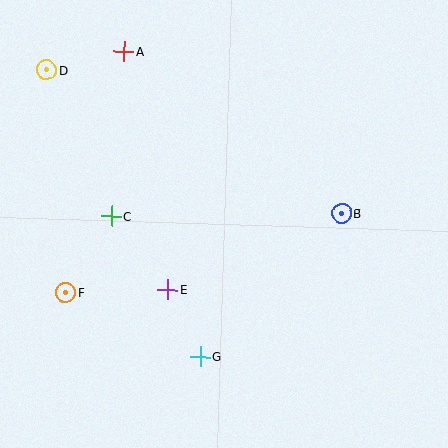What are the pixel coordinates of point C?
Point C is at (111, 216).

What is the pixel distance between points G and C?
The distance between G and C is 166 pixels.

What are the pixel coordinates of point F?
Point F is at (66, 292).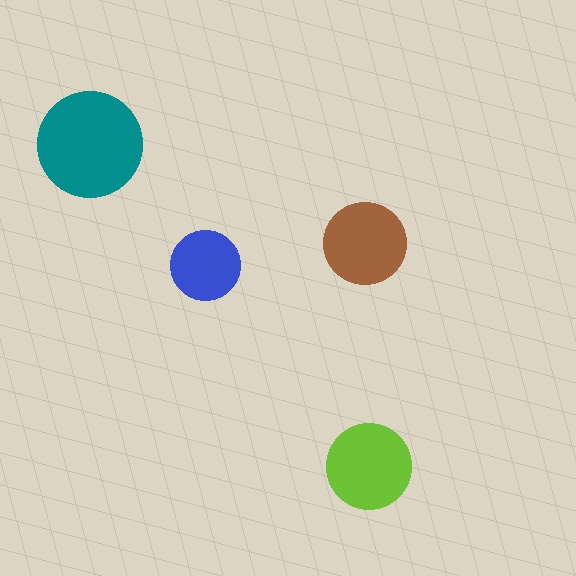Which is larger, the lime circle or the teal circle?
The teal one.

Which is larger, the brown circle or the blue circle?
The brown one.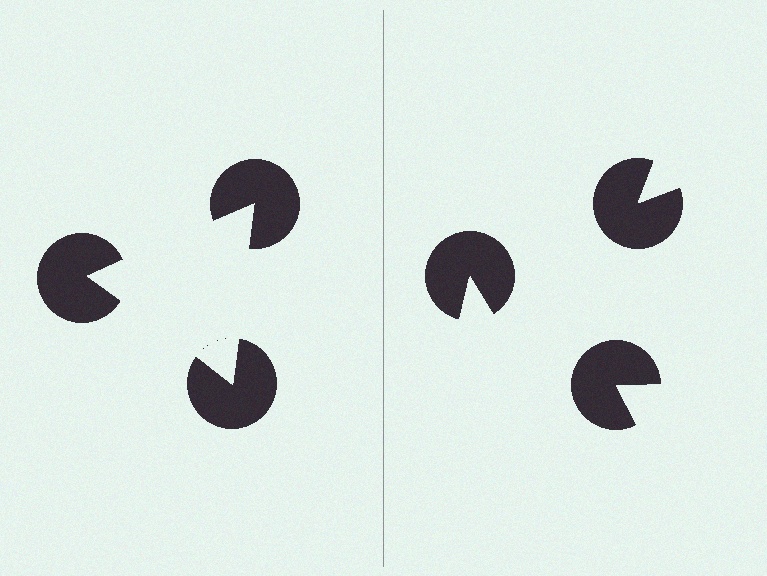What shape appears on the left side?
An illusory triangle.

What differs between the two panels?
The pac-man discs are positioned identically on both sides; only the wedge orientations differ. On the left they align to a triangle; on the right they are misaligned.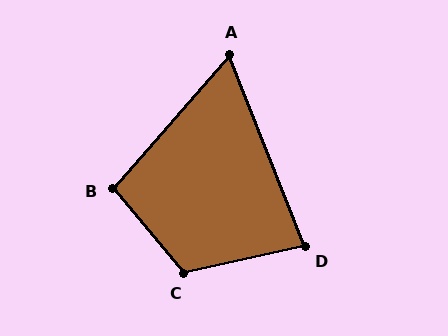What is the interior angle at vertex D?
Approximately 81 degrees (acute).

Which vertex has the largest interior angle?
C, at approximately 117 degrees.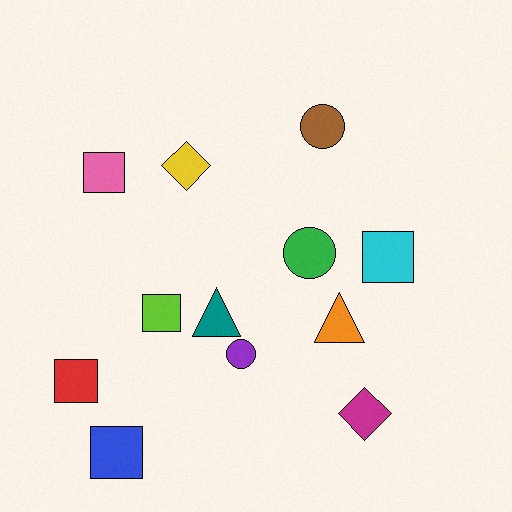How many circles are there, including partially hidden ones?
There are 3 circles.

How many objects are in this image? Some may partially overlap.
There are 12 objects.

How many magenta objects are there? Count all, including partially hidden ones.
There is 1 magenta object.